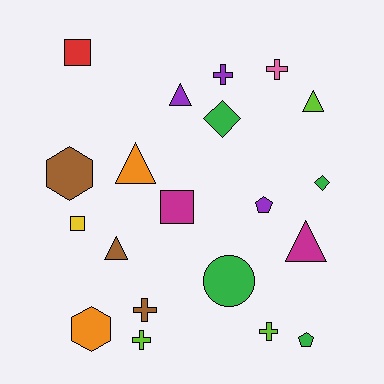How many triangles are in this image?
There are 5 triangles.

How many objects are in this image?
There are 20 objects.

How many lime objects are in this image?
There are 3 lime objects.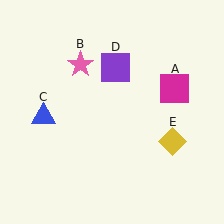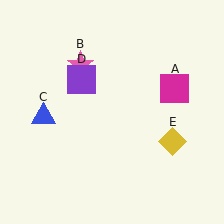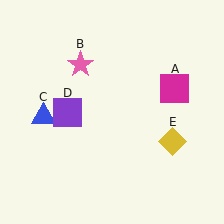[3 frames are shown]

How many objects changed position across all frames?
1 object changed position: purple square (object D).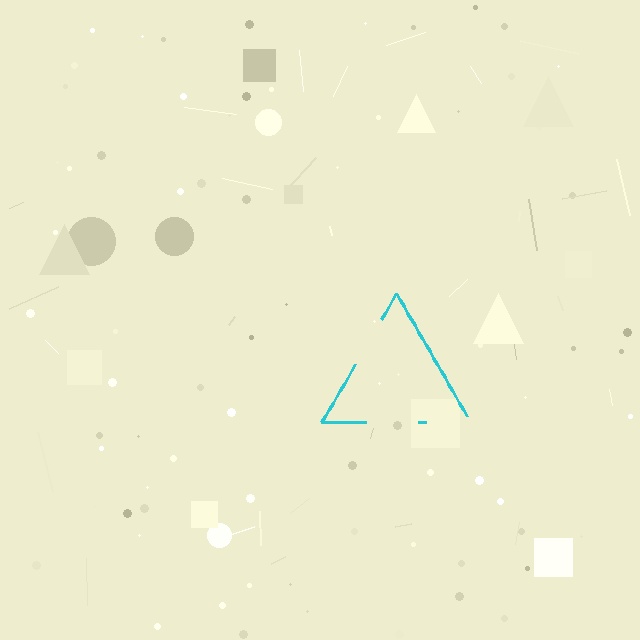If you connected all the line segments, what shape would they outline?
They would outline a triangle.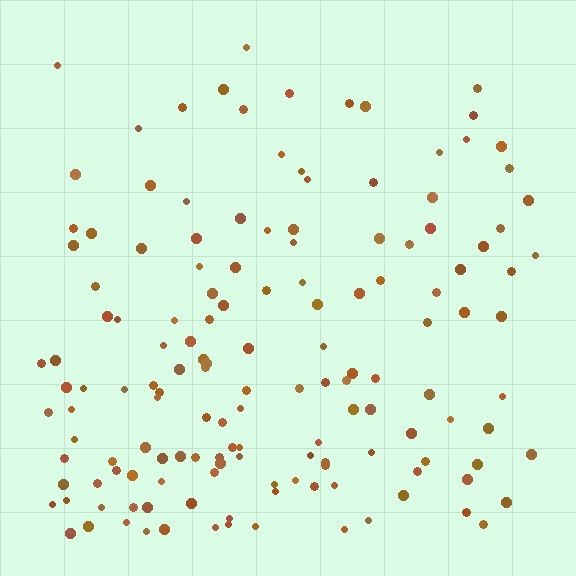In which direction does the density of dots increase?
From top to bottom, with the bottom side densest.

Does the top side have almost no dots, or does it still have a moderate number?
Still a moderate number, just noticeably fewer than the bottom.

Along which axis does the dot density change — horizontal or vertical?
Vertical.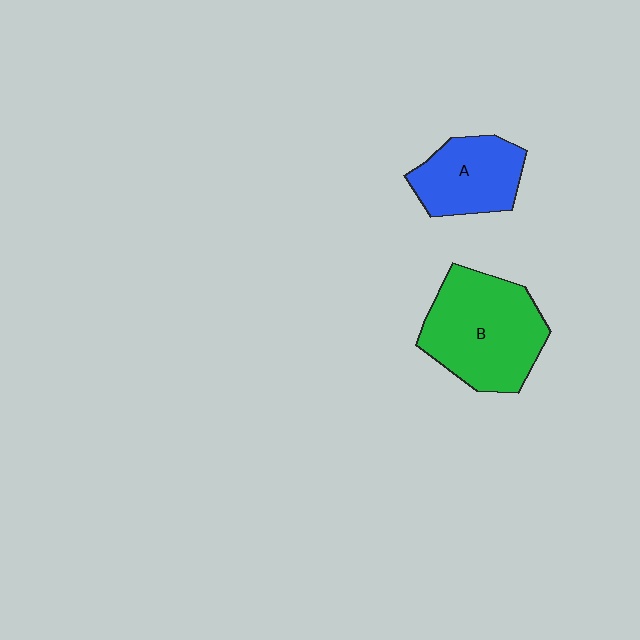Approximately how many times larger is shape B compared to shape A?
Approximately 1.6 times.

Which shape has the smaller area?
Shape A (blue).